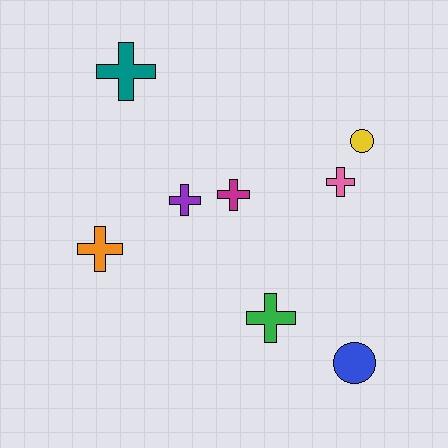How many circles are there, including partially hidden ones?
There are 2 circles.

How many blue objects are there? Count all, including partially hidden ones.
There is 1 blue object.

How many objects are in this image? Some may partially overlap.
There are 8 objects.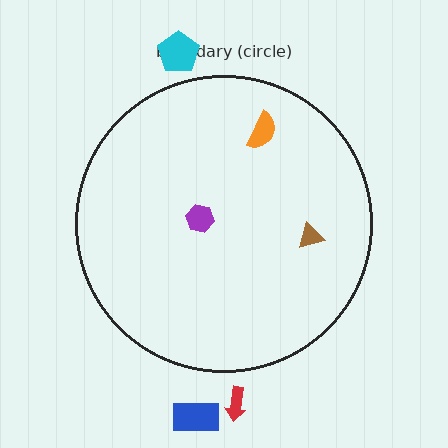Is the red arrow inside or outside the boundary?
Outside.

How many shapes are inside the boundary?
3 inside, 3 outside.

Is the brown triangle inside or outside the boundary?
Inside.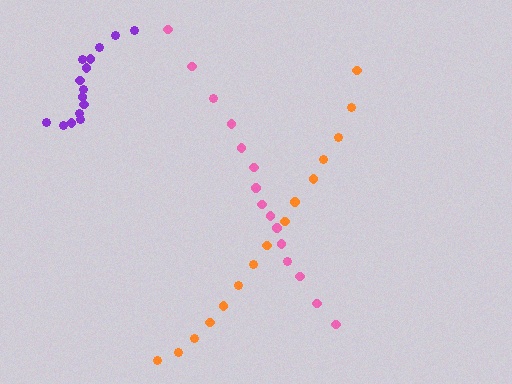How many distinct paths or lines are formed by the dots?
There are 3 distinct paths.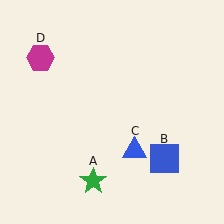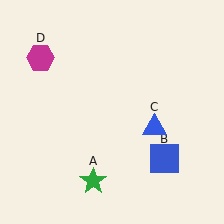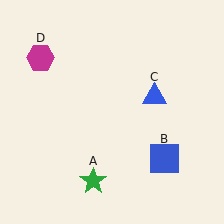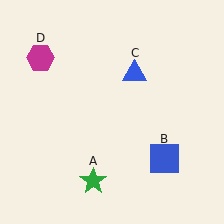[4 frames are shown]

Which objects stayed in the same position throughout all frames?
Green star (object A) and blue square (object B) and magenta hexagon (object D) remained stationary.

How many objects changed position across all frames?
1 object changed position: blue triangle (object C).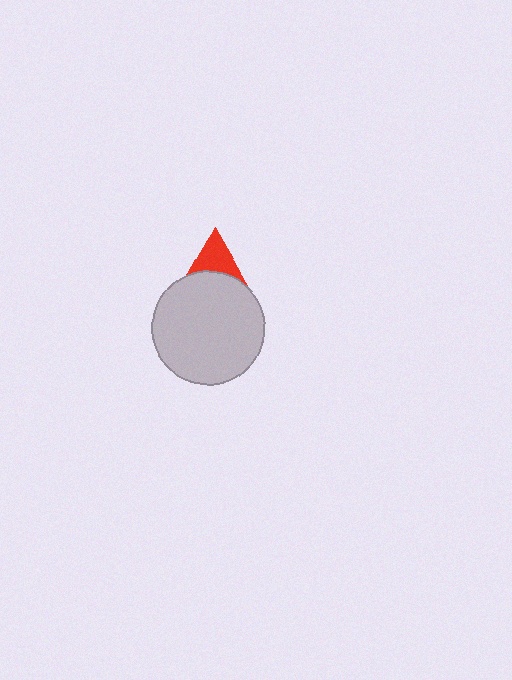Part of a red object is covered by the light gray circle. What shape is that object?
It is a triangle.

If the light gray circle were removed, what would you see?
You would see the complete red triangle.